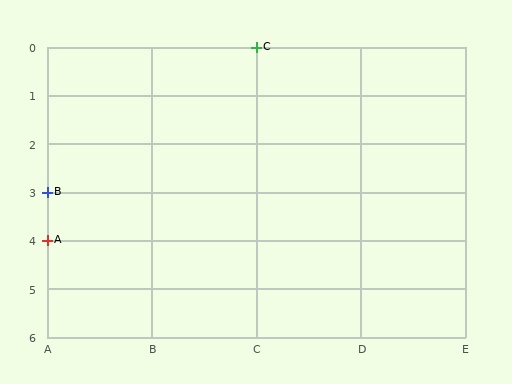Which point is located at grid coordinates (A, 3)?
Point B is at (A, 3).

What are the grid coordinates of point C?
Point C is at grid coordinates (C, 0).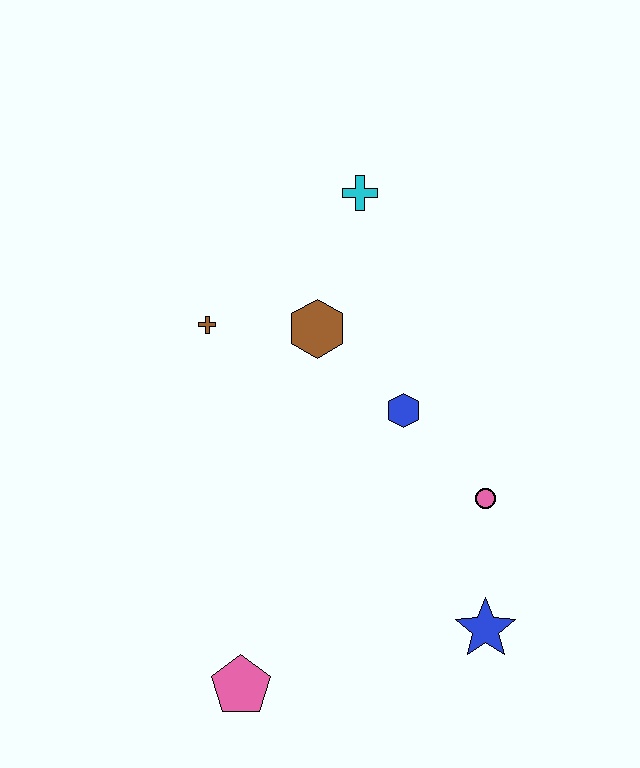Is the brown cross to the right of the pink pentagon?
No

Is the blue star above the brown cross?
No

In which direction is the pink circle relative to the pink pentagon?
The pink circle is to the right of the pink pentagon.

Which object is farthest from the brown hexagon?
The pink pentagon is farthest from the brown hexagon.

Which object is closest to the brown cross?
The brown hexagon is closest to the brown cross.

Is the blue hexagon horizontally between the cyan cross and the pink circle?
Yes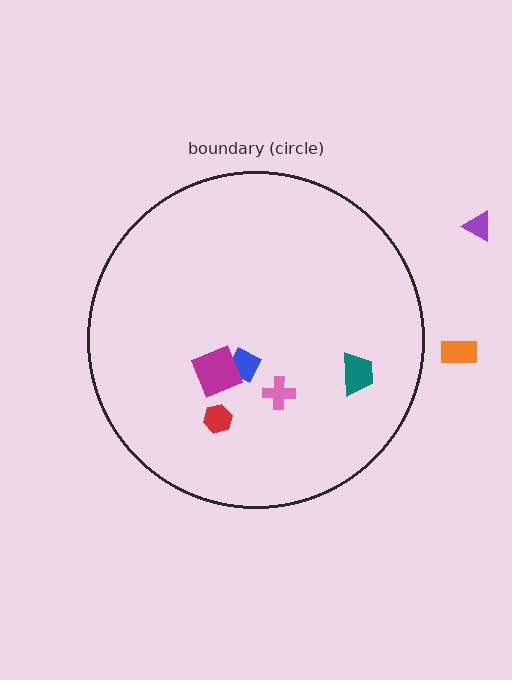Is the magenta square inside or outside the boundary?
Inside.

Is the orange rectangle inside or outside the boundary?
Outside.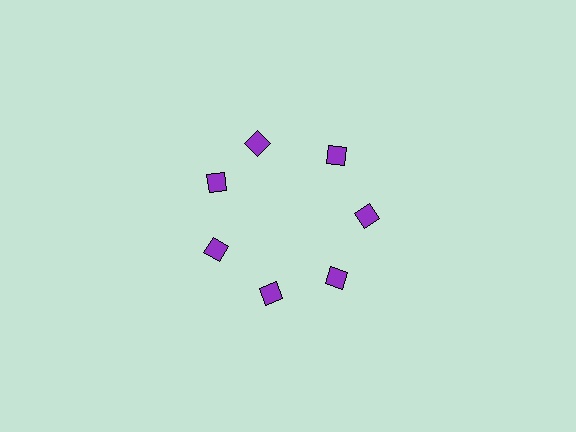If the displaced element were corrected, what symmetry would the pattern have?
It would have 7-fold rotational symmetry — the pattern would map onto itself every 51 degrees.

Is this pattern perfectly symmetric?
No. The 7 purple diamonds are arranged in a ring, but one element near the 12 o'clock position is rotated out of alignment along the ring, breaking the 7-fold rotational symmetry.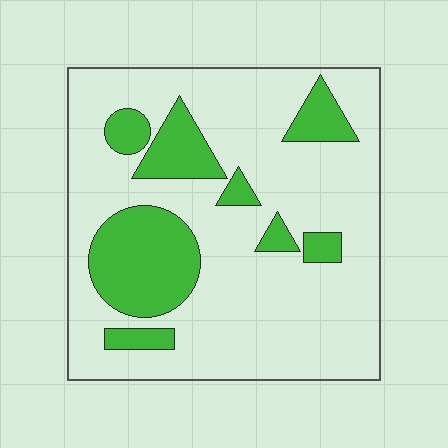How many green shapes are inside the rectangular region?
8.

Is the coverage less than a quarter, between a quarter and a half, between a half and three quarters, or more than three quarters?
Less than a quarter.